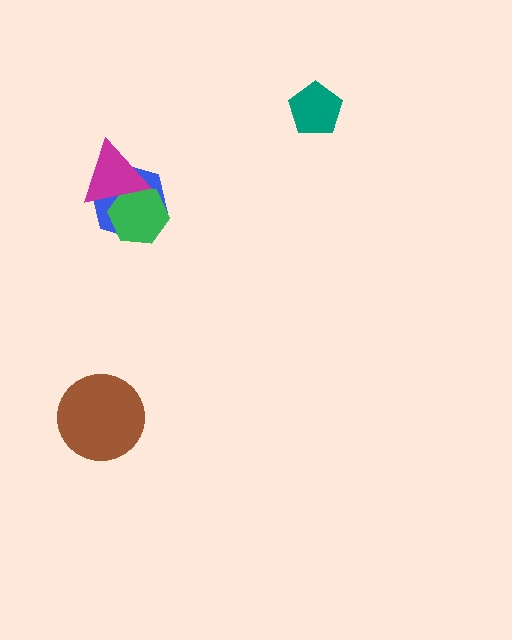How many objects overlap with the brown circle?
0 objects overlap with the brown circle.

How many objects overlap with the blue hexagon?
2 objects overlap with the blue hexagon.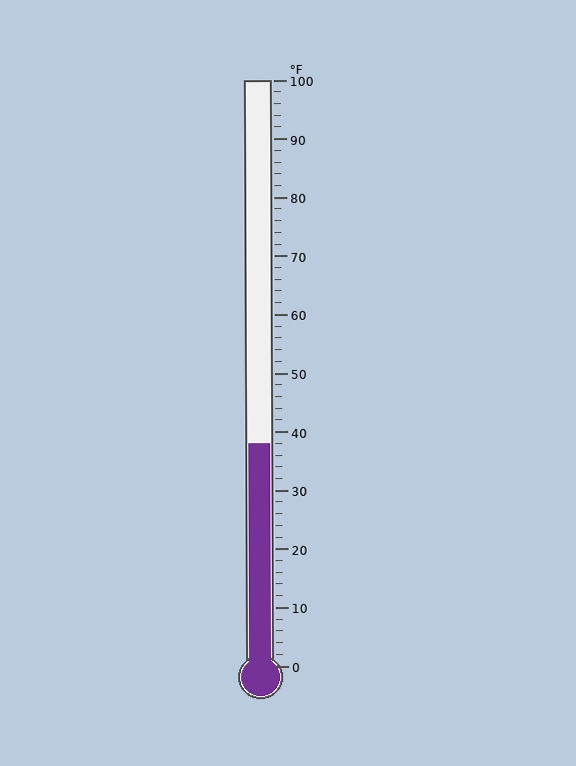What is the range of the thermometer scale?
The thermometer scale ranges from 0°F to 100°F.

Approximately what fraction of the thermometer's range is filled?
The thermometer is filled to approximately 40% of its range.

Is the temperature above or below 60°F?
The temperature is below 60°F.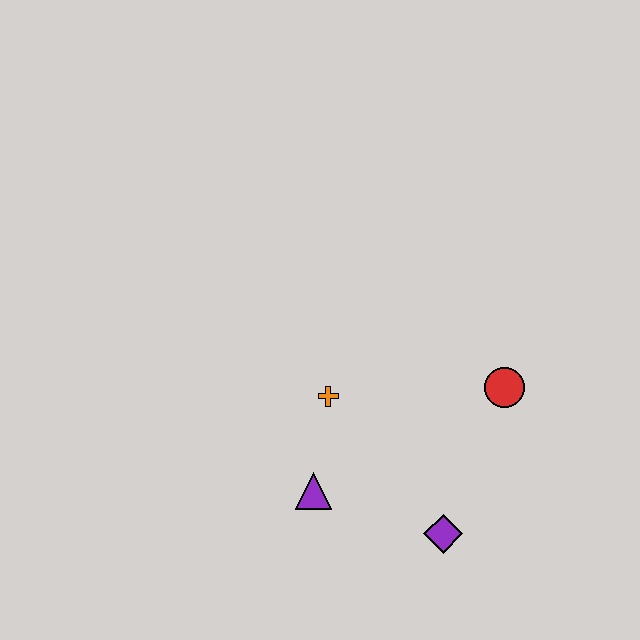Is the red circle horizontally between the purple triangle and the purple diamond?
No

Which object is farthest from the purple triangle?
The red circle is farthest from the purple triangle.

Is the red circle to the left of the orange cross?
No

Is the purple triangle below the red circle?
Yes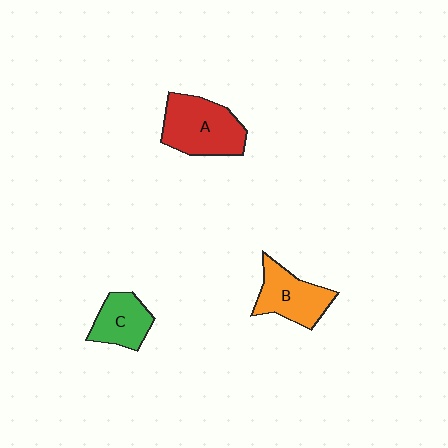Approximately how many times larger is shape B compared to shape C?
Approximately 1.3 times.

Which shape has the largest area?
Shape A (red).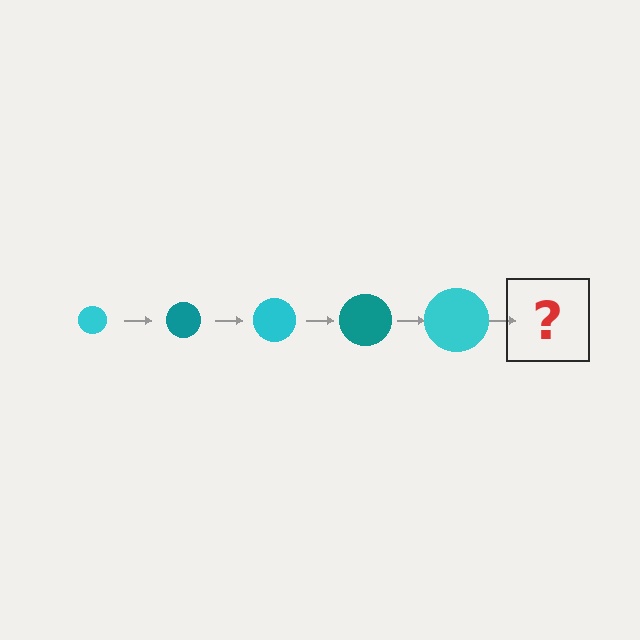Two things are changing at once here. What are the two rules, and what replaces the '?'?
The two rules are that the circle grows larger each step and the color cycles through cyan and teal. The '?' should be a teal circle, larger than the previous one.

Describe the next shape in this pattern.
It should be a teal circle, larger than the previous one.